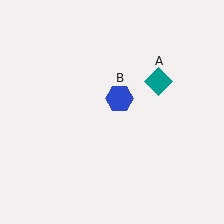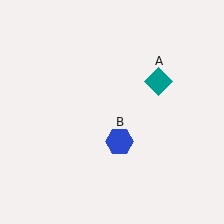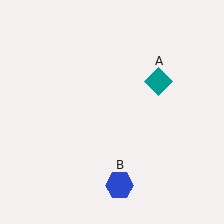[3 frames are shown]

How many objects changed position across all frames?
1 object changed position: blue hexagon (object B).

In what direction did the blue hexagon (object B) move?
The blue hexagon (object B) moved down.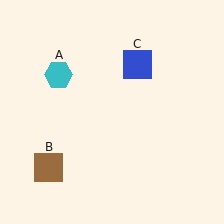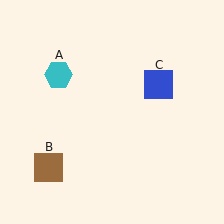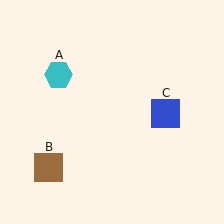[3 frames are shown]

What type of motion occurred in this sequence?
The blue square (object C) rotated clockwise around the center of the scene.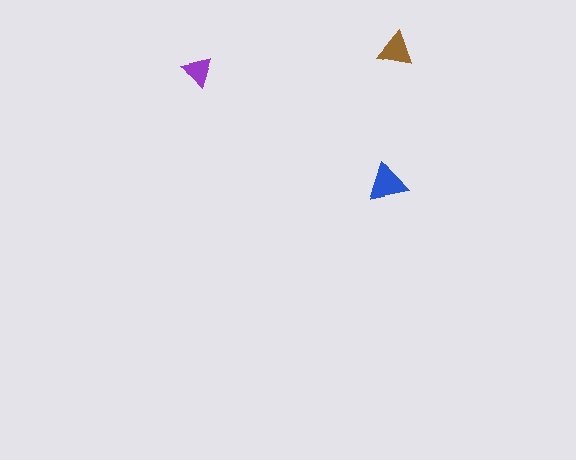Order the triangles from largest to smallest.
the blue one, the brown one, the purple one.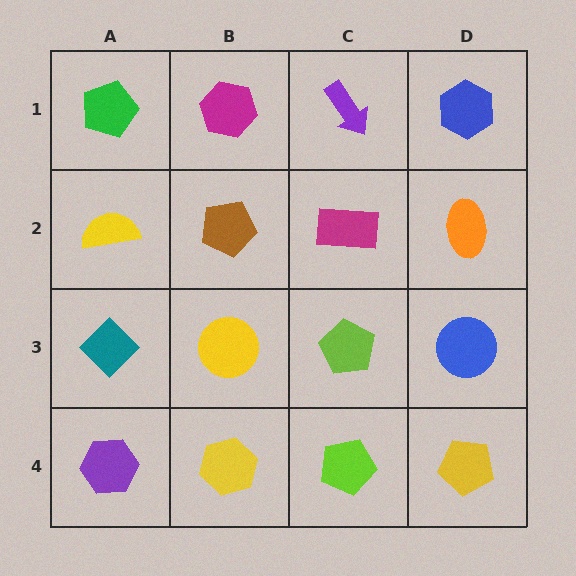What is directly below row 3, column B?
A yellow hexagon.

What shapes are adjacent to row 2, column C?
A purple arrow (row 1, column C), a lime pentagon (row 3, column C), a brown pentagon (row 2, column B), an orange ellipse (row 2, column D).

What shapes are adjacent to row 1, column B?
A brown pentagon (row 2, column B), a green pentagon (row 1, column A), a purple arrow (row 1, column C).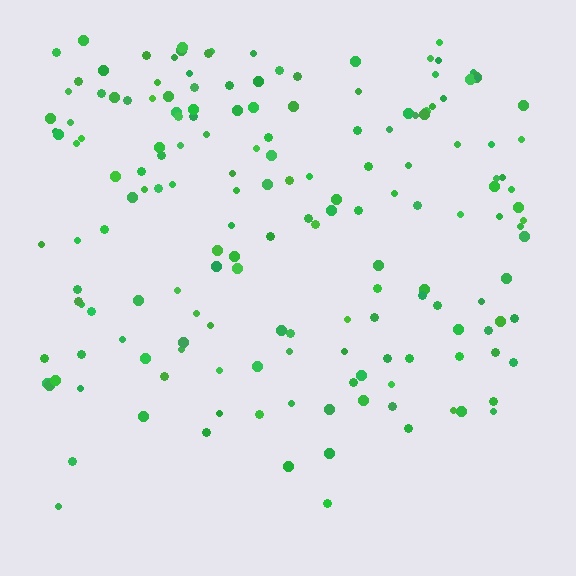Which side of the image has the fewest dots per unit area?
The bottom.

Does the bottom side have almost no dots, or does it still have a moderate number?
Still a moderate number, just noticeably fewer than the top.